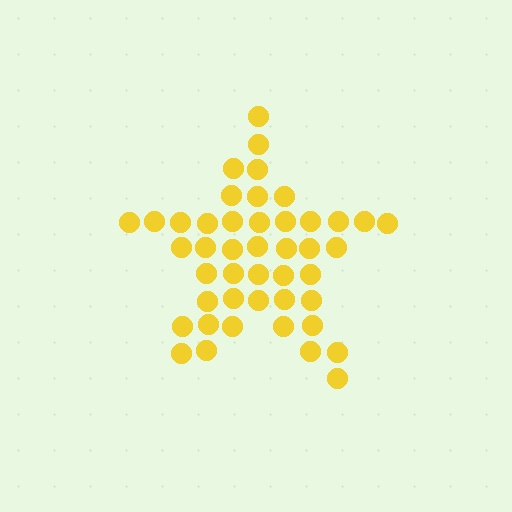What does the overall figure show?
The overall figure shows a star.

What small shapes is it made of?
It is made of small circles.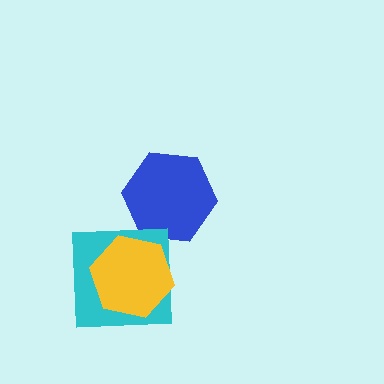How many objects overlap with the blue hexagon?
0 objects overlap with the blue hexagon.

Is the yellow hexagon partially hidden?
No, no other shape covers it.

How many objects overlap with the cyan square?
1 object overlaps with the cyan square.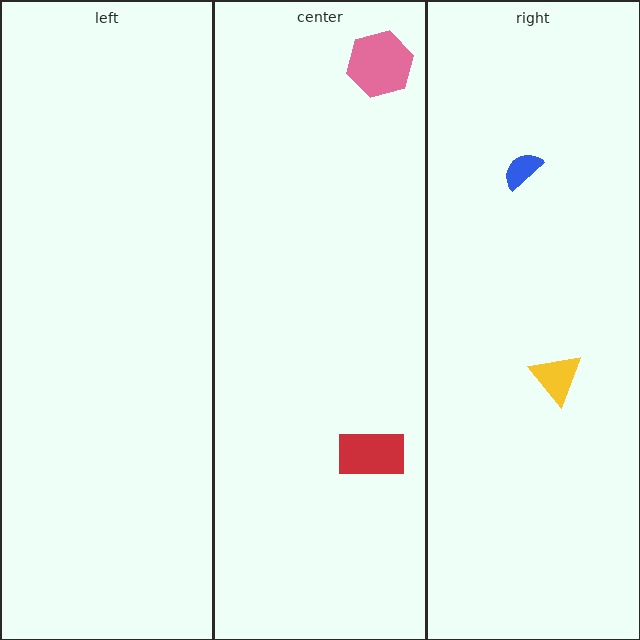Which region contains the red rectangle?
The center region.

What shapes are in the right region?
The blue semicircle, the yellow triangle.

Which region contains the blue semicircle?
The right region.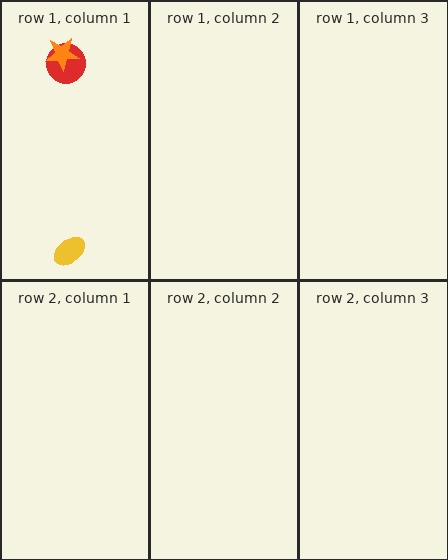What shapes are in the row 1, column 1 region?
The red circle, the orange star, the yellow ellipse.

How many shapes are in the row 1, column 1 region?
3.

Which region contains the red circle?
The row 1, column 1 region.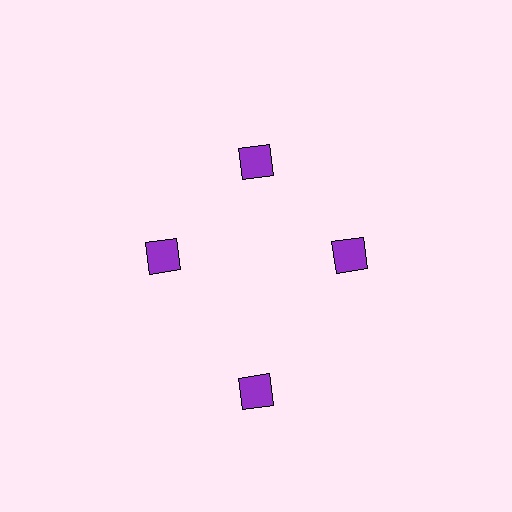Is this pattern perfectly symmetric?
No. The 4 purple diamonds are arranged in a ring, but one element near the 6 o'clock position is pushed outward from the center, breaking the 4-fold rotational symmetry.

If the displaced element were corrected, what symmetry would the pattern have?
It would have 4-fold rotational symmetry — the pattern would map onto itself every 90 degrees.